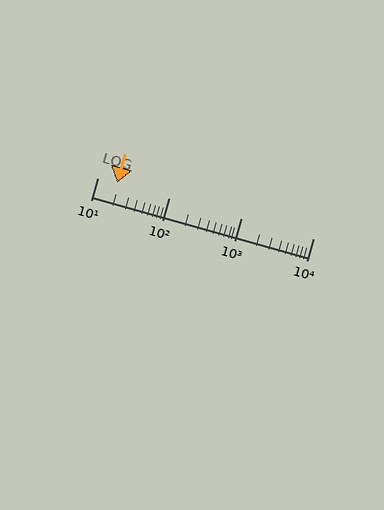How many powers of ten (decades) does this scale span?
The scale spans 3 decades, from 10 to 10000.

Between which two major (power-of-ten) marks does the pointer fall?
The pointer is between 10 and 100.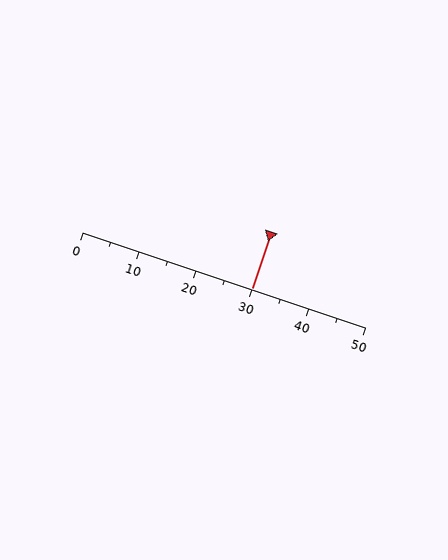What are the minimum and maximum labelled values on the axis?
The axis runs from 0 to 50.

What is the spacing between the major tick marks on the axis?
The major ticks are spaced 10 apart.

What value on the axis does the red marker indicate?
The marker indicates approximately 30.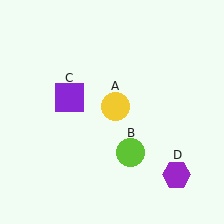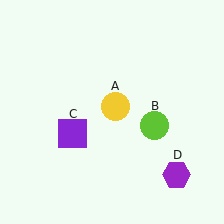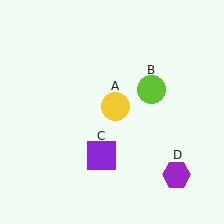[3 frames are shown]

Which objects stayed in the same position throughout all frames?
Yellow circle (object A) and purple hexagon (object D) remained stationary.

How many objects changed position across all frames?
2 objects changed position: lime circle (object B), purple square (object C).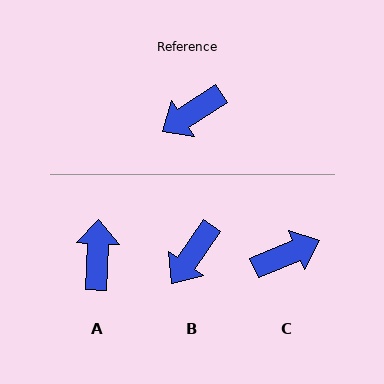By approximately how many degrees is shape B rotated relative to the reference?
Approximately 22 degrees counter-clockwise.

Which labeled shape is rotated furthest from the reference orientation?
C, about 170 degrees away.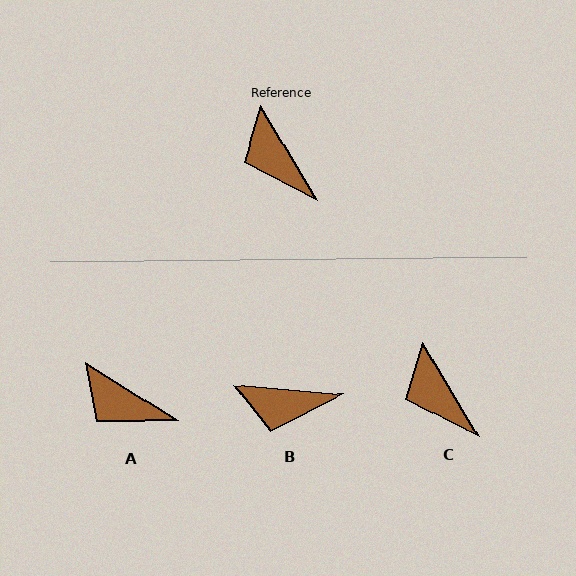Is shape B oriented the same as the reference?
No, it is off by about 54 degrees.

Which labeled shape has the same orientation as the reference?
C.